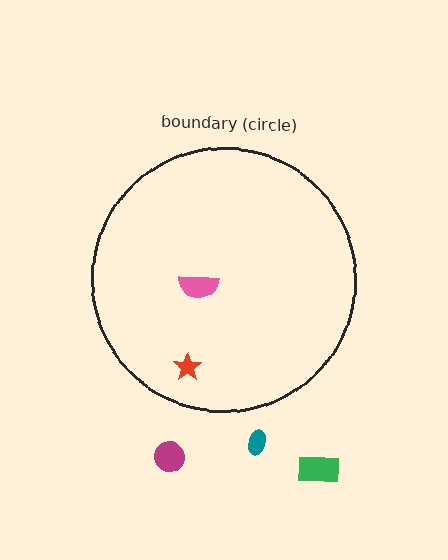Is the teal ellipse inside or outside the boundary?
Outside.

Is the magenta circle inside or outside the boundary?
Outside.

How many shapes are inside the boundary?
2 inside, 3 outside.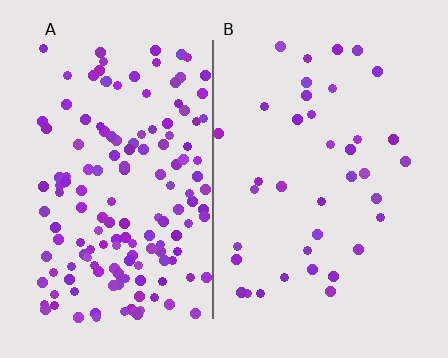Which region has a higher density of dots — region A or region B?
A (the left).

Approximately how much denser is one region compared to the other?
Approximately 4.0× — region A over region B.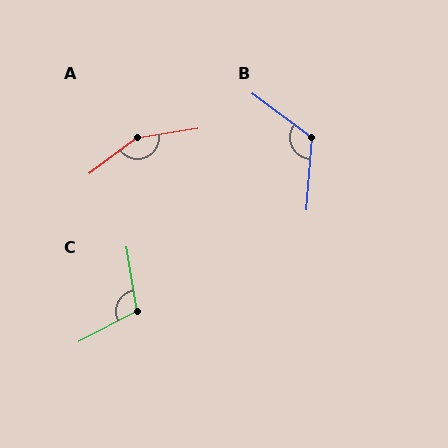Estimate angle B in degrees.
Approximately 123 degrees.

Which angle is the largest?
A, at approximately 151 degrees.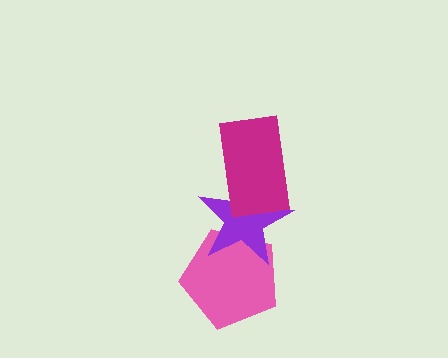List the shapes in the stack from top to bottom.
From top to bottom: the magenta rectangle, the purple star, the pink pentagon.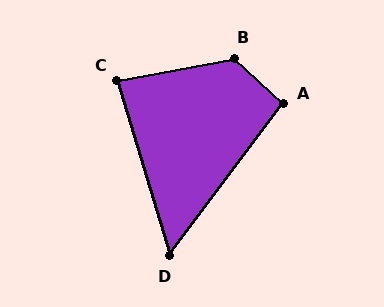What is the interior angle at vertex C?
Approximately 84 degrees (acute).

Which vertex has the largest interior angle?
B, at approximately 126 degrees.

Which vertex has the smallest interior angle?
D, at approximately 54 degrees.